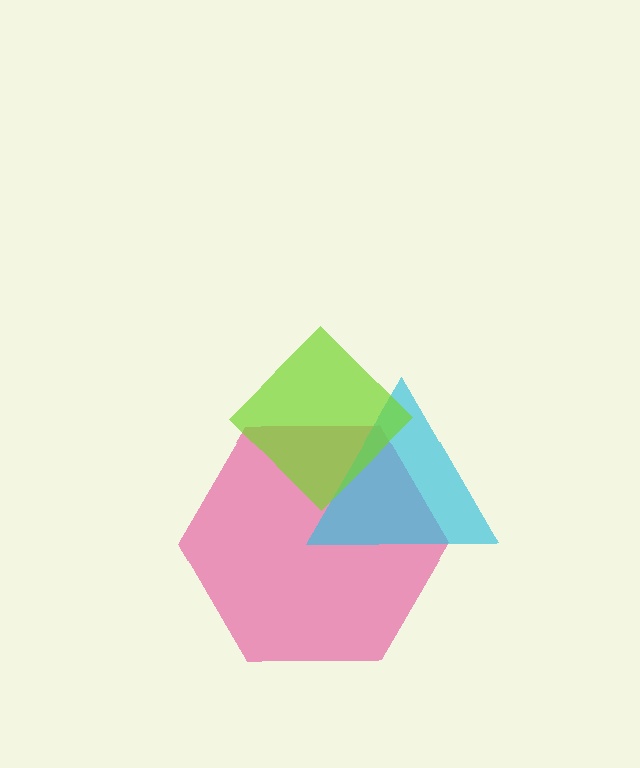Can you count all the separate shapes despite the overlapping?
Yes, there are 3 separate shapes.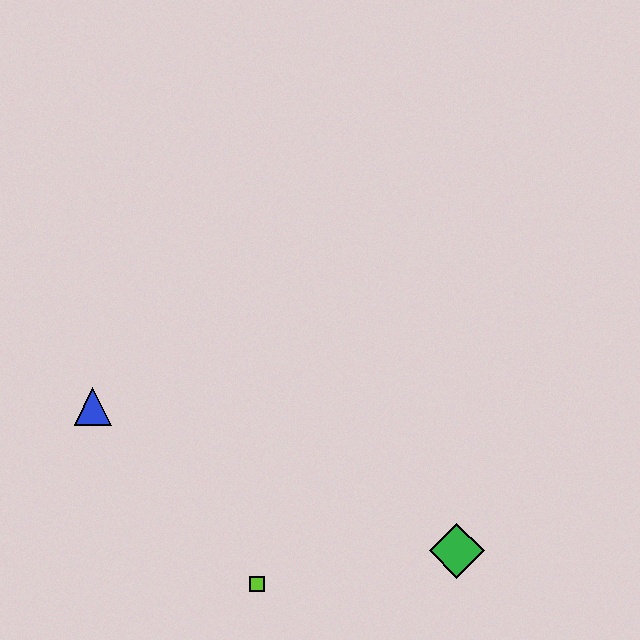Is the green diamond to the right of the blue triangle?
Yes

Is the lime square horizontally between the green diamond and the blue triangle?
Yes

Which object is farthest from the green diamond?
The blue triangle is farthest from the green diamond.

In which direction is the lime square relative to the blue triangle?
The lime square is below the blue triangle.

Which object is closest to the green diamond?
The lime square is closest to the green diamond.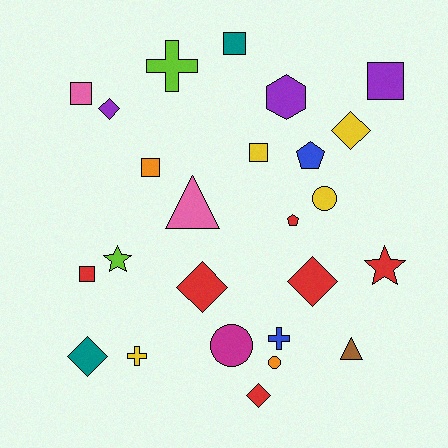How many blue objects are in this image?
There are 2 blue objects.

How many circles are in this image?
There are 3 circles.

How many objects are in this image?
There are 25 objects.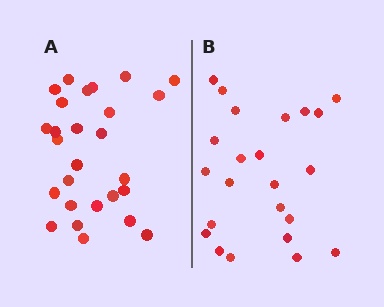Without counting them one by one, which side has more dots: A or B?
Region A (the left region) has more dots.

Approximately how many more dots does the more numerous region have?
Region A has about 4 more dots than region B.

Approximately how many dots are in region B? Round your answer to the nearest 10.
About 20 dots. (The exact count is 23, which rounds to 20.)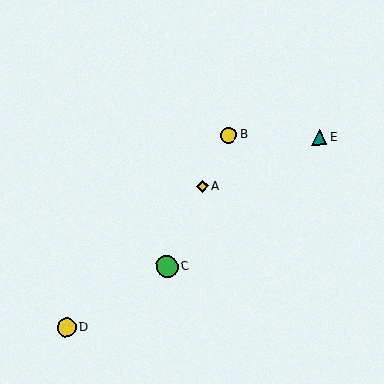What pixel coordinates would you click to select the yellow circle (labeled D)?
Click at (67, 328) to select the yellow circle D.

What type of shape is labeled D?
Shape D is a yellow circle.